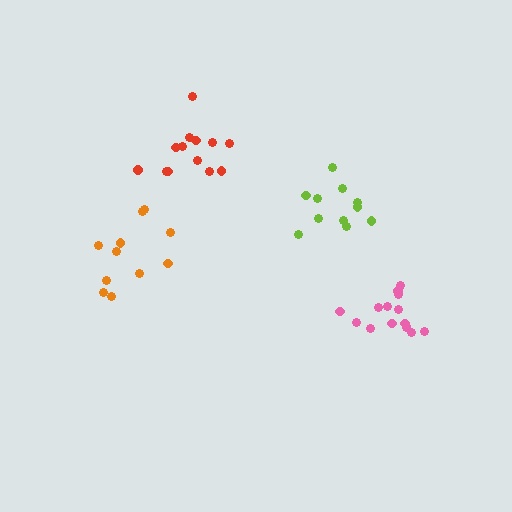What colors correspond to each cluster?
The clusters are colored: red, orange, pink, lime.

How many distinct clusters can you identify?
There are 4 distinct clusters.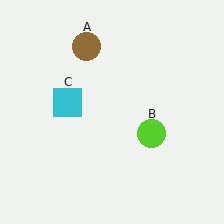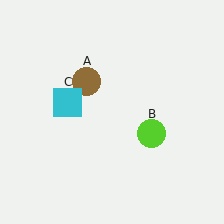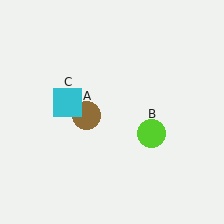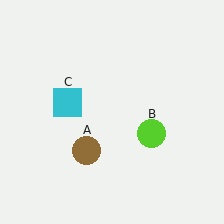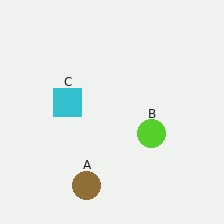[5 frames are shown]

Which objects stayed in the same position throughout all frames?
Lime circle (object B) and cyan square (object C) remained stationary.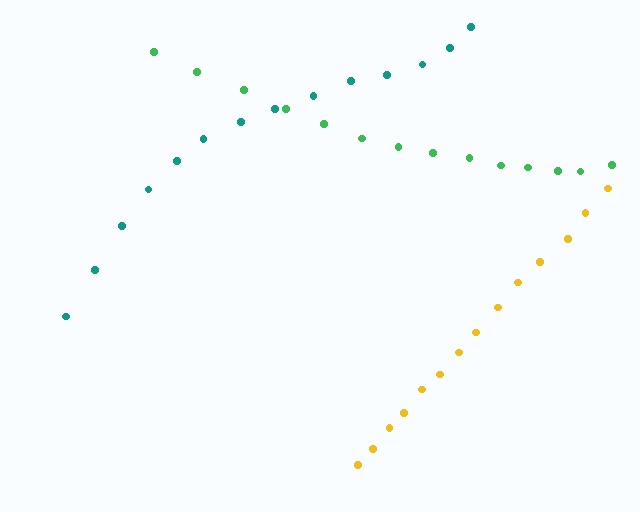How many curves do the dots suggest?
There are 3 distinct paths.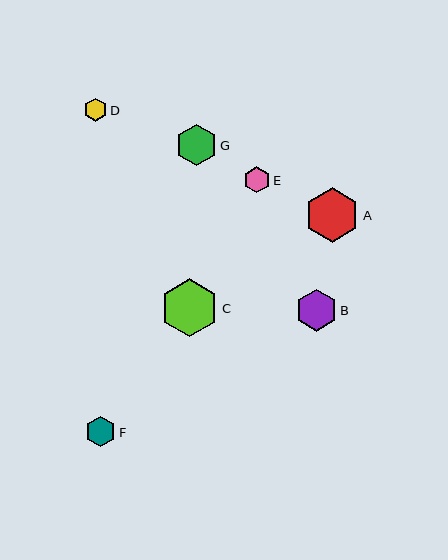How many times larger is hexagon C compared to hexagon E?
Hexagon C is approximately 2.2 times the size of hexagon E.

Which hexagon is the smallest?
Hexagon D is the smallest with a size of approximately 23 pixels.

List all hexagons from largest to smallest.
From largest to smallest: C, A, B, G, F, E, D.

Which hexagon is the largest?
Hexagon C is the largest with a size of approximately 58 pixels.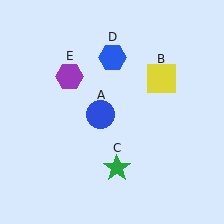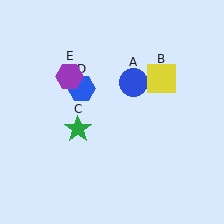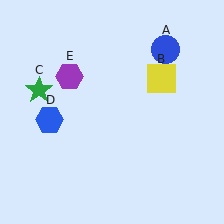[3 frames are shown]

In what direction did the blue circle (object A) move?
The blue circle (object A) moved up and to the right.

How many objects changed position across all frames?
3 objects changed position: blue circle (object A), green star (object C), blue hexagon (object D).